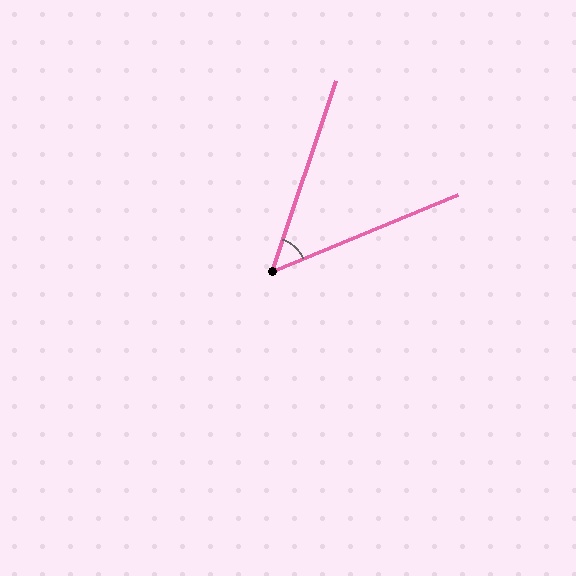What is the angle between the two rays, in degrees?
Approximately 49 degrees.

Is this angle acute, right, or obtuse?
It is acute.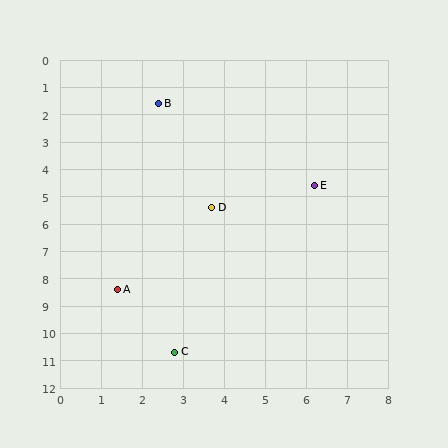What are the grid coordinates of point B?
Point B is at approximately (2.4, 1.6).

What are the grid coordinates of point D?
Point D is at approximately (3.7, 5.4).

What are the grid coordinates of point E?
Point E is at approximately (6.2, 4.6).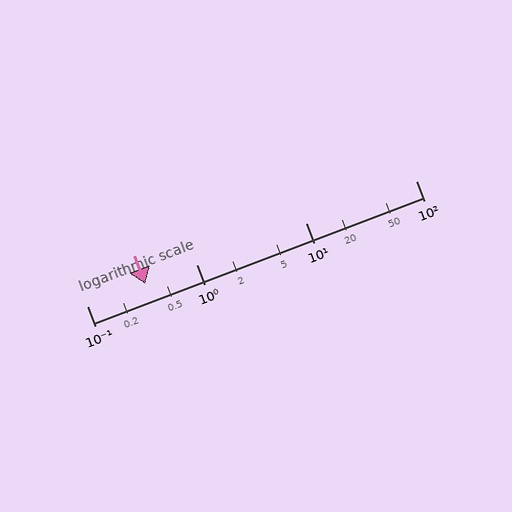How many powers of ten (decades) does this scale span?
The scale spans 3 decades, from 0.1 to 100.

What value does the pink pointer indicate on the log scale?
The pointer indicates approximately 0.34.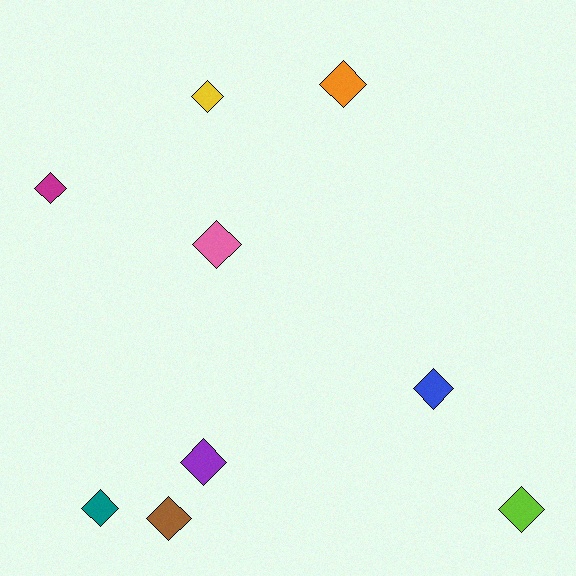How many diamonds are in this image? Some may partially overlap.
There are 9 diamonds.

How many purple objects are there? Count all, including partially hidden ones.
There is 1 purple object.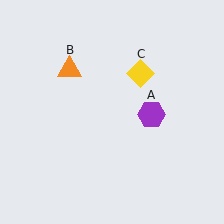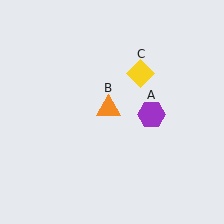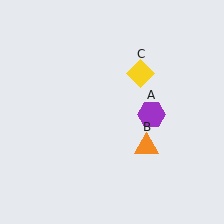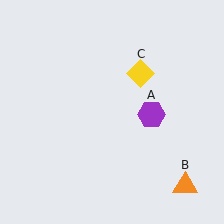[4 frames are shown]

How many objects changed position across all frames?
1 object changed position: orange triangle (object B).